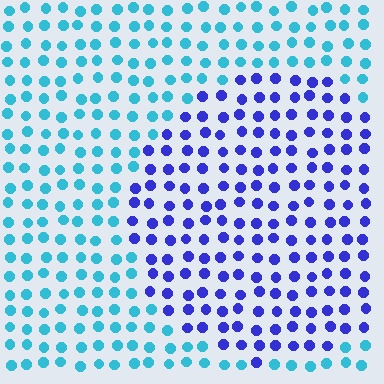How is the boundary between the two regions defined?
The boundary is defined purely by a slight shift in hue (about 53 degrees). Spacing, size, and orientation are identical on both sides.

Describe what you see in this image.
The image is filled with small cyan elements in a uniform arrangement. A circle-shaped region is visible where the elements are tinted to a slightly different hue, forming a subtle color boundary.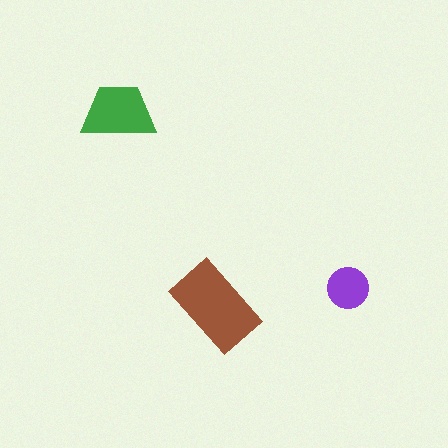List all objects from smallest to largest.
The purple circle, the green trapezoid, the brown rectangle.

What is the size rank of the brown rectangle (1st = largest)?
1st.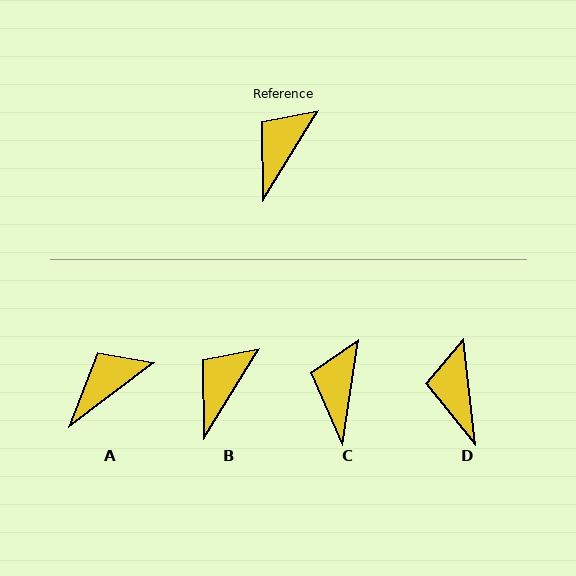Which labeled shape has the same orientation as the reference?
B.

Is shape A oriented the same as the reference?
No, it is off by about 22 degrees.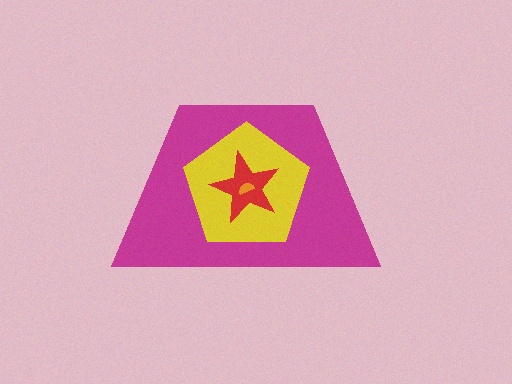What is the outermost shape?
The magenta trapezoid.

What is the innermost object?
The orange semicircle.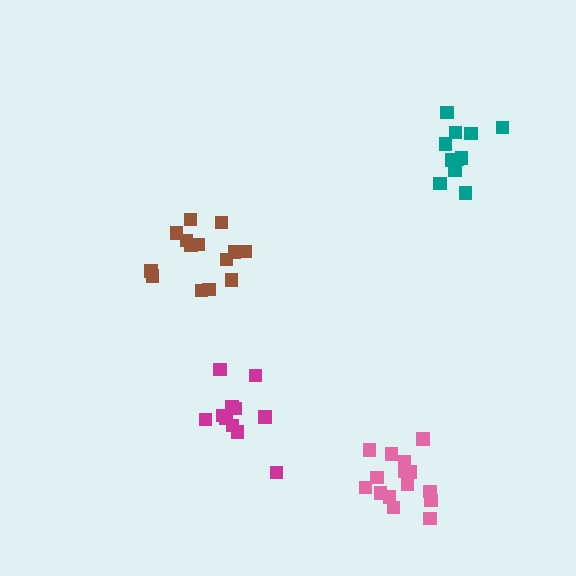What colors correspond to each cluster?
The clusters are colored: pink, teal, magenta, brown.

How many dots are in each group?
Group 1: 15 dots, Group 2: 11 dots, Group 3: 12 dots, Group 4: 14 dots (52 total).